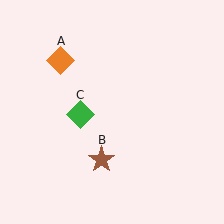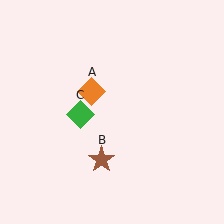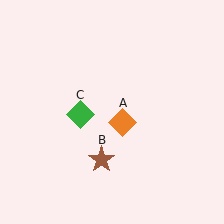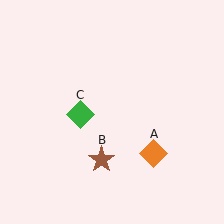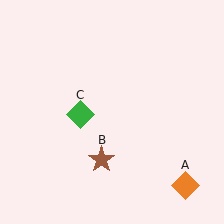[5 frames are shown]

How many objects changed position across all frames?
1 object changed position: orange diamond (object A).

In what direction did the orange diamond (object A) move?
The orange diamond (object A) moved down and to the right.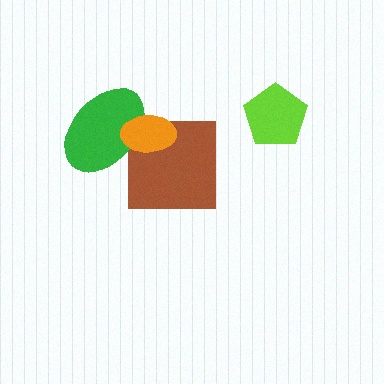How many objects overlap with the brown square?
2 objects overlap with the brown square.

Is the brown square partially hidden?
Yes, it is partially covered by another shape.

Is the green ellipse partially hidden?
Yes, it is partially covered by another shape.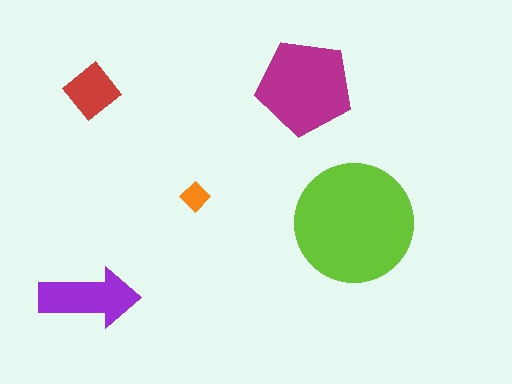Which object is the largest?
The lime circle.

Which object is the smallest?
The orange diamond.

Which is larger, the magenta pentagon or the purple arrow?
The magenta pentagon.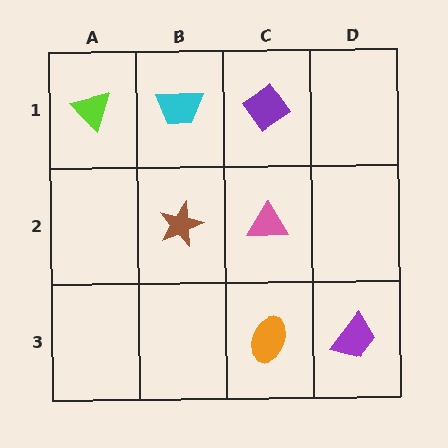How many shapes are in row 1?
3 shapes.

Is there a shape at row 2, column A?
No, that cell is empty.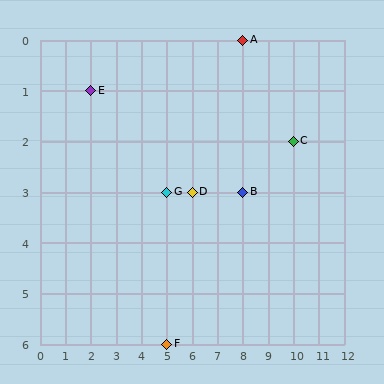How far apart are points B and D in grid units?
Points B and D are 2 columns apart.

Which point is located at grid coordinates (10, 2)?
Point C is at (10, 2).